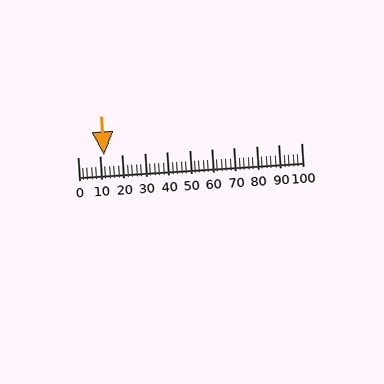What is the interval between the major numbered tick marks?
The major tick marks are spaced 10 units apart.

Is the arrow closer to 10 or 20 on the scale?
The arrow is closer to 10.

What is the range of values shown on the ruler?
The ruler shows values from 0 to 100.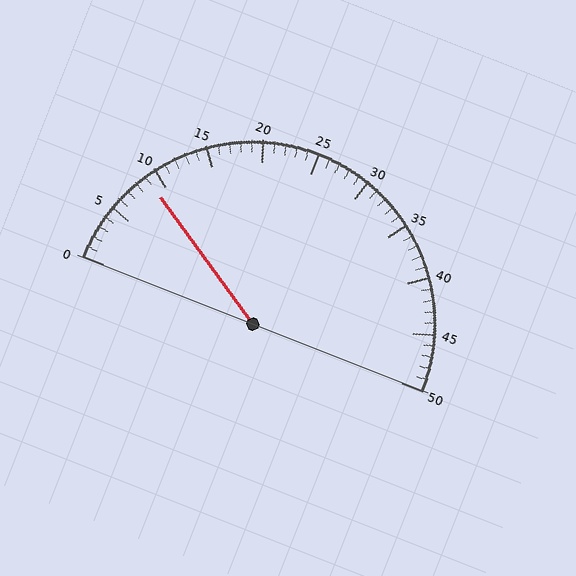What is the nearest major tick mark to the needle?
The nearest major tick mark is 10.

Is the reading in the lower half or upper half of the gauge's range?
The reading is in the lower half of the range (0 to 50).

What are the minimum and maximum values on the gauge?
The gauge ranges from 0 to 50.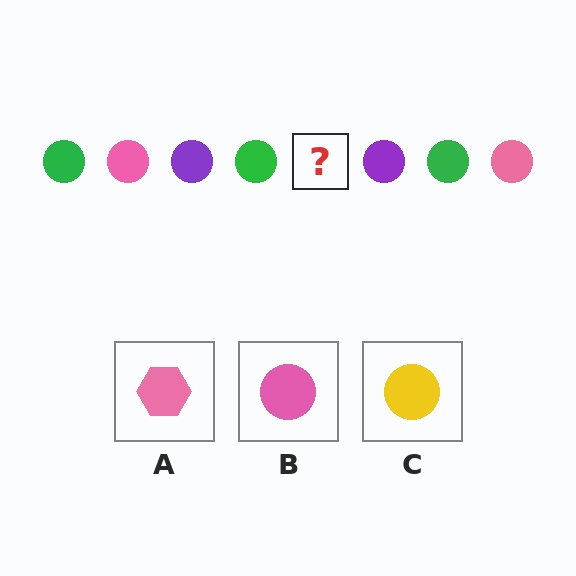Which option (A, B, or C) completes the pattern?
B.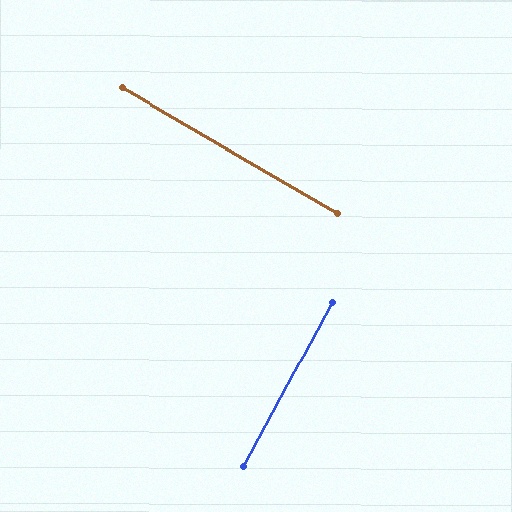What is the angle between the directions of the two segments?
Approximately 88 degrees.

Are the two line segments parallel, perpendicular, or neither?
Perpendicular — they meet at approximately 88°.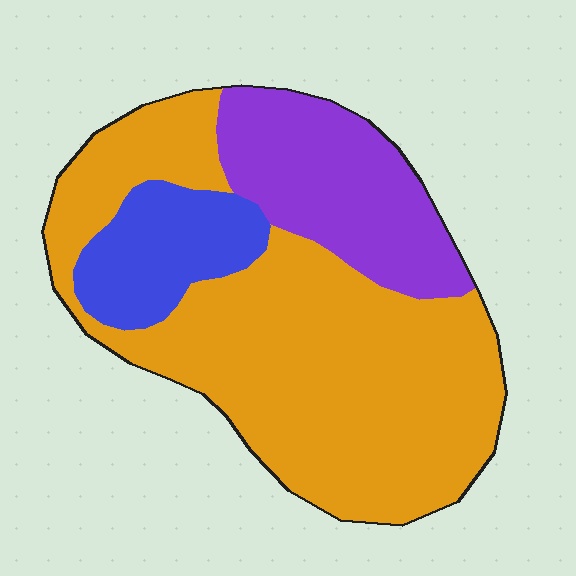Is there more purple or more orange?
Orange.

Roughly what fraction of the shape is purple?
Purple takes up about one quarter (1/4) of the shape.